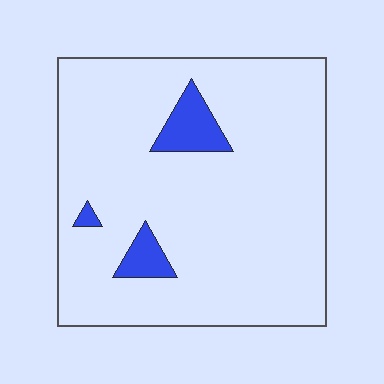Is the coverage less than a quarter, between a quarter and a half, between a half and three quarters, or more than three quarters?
Less than a quarter.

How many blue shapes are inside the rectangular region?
3.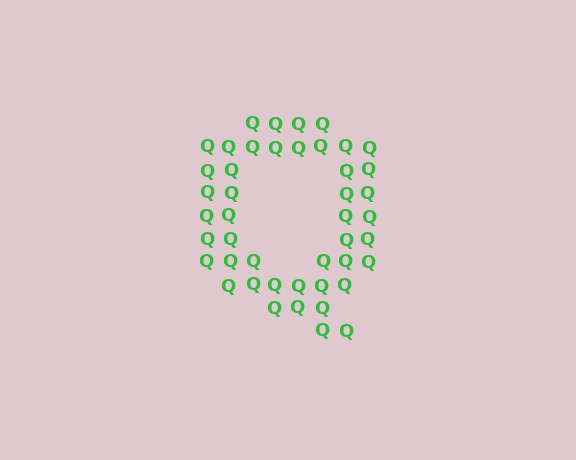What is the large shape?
The large shape is the letter Q.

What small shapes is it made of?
It is made of small letter Q's.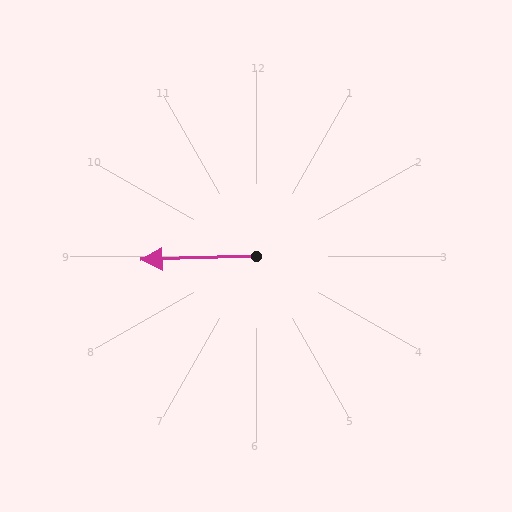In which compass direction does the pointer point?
West.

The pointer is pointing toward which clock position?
Roughly 9 o'clock.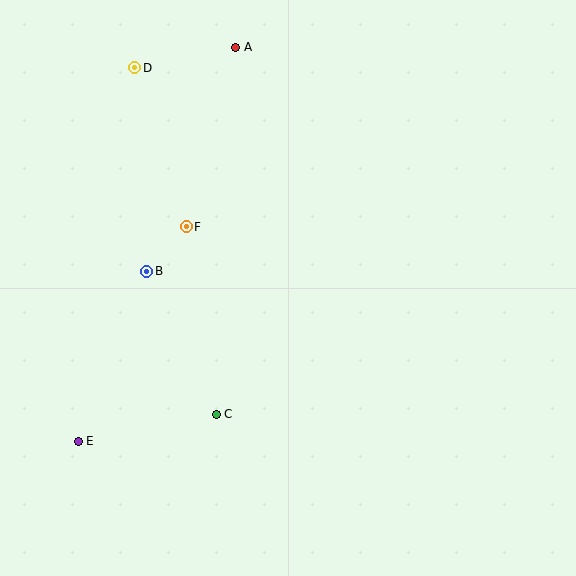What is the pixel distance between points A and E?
The distance between A and E is 424 pixels.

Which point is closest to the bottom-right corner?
Point C is closest to the bottom-right corner.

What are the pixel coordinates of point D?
Point D is at (135, 68).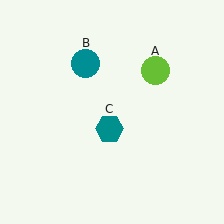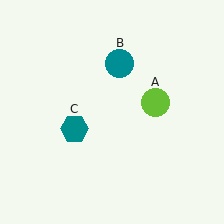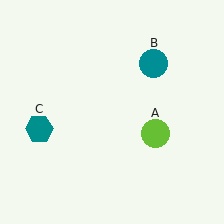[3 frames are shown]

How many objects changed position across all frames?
3 objects changed position: lime circle (object A), teal circle (object B), teal hexagon (object C).